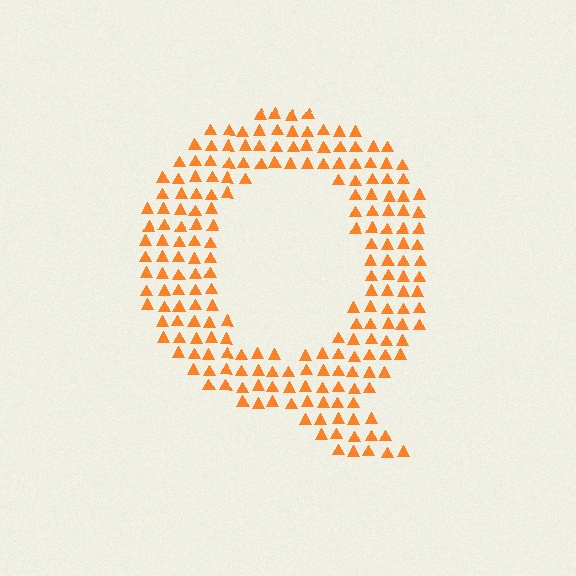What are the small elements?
The small elements are triangles.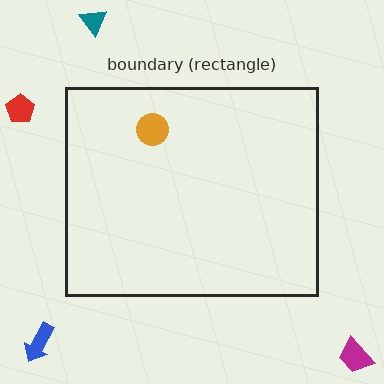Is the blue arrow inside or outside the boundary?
Outside.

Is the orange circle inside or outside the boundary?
Inside.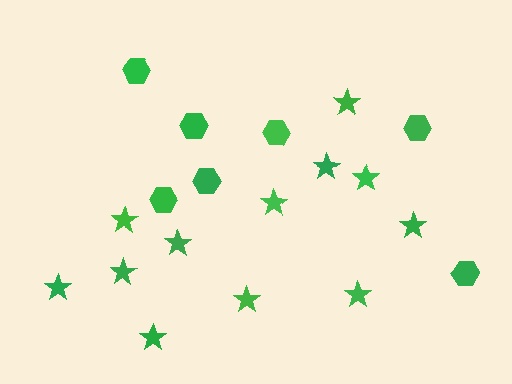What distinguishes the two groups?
There are 2 groups: one group of stars (12) and one group of hexagons (7).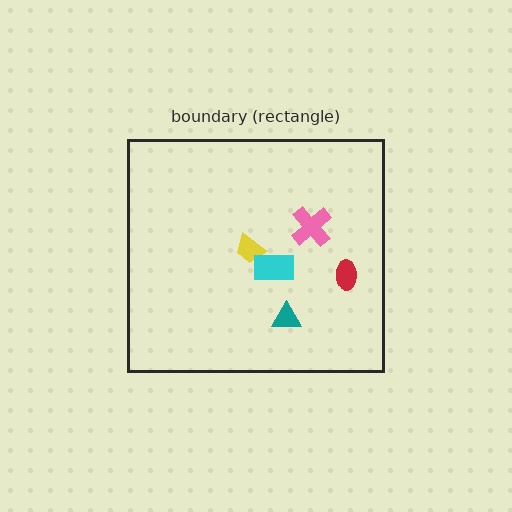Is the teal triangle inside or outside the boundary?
Inside.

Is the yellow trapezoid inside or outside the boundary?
Inside.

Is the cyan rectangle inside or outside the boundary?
Inside.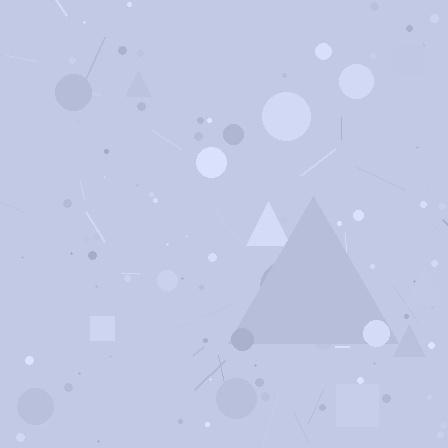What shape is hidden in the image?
A triangle is hidden in the image.